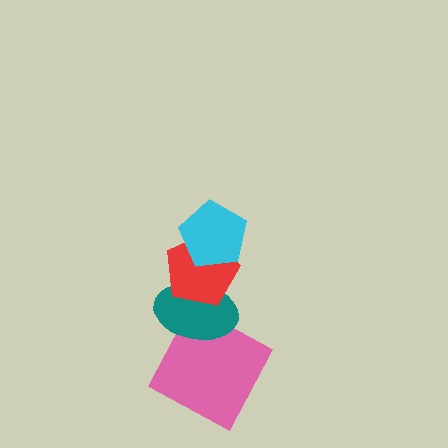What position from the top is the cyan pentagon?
The cyan pentagon is 1st from the top.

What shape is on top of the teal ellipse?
The red pentagon is on top of the teal ellipse.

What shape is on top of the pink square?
The teal ellipse is on top of the pink square.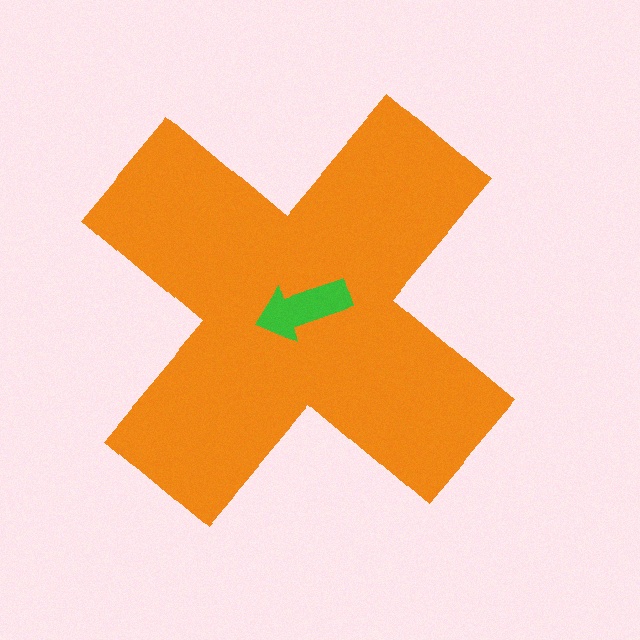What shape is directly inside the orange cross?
The green arrow.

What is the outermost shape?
The orange cross.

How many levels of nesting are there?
2.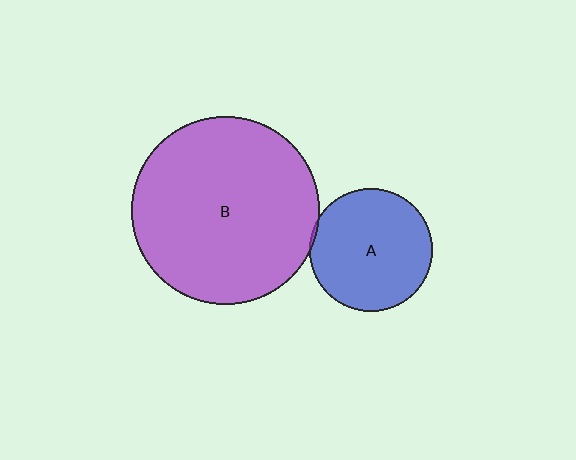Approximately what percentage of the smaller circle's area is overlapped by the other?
Approximately 5%.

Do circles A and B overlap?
Yes.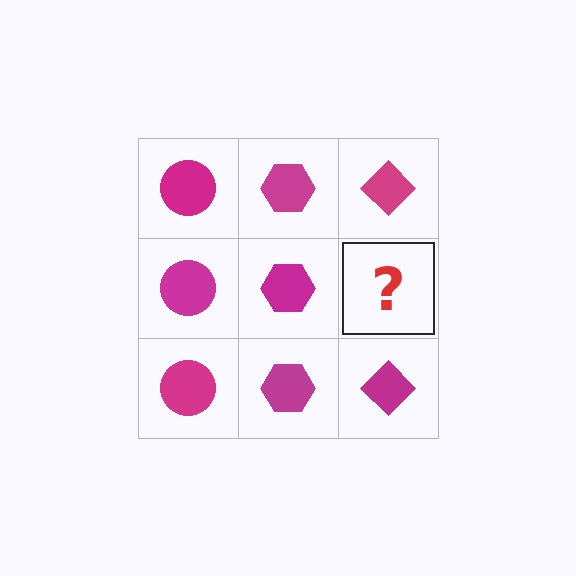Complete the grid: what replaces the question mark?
The question mark should be replaced with a magenta diamond.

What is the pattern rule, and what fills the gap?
The rule is that each column has a consistent shape. The gap should be filled with a magenta diamond.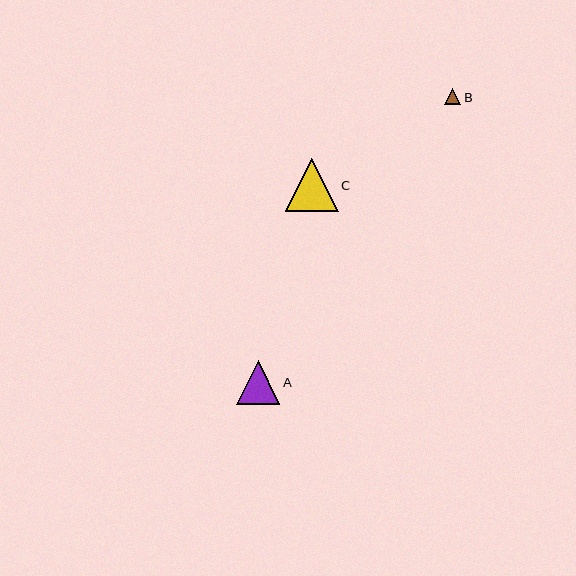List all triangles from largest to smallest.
From largest to smallest: C, A, B.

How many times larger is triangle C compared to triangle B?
Triangle C is approximately 3.2 times the size of triangle B.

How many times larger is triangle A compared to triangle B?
Triangle A is approximately 2.7 times the size of triangle B.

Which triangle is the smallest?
Triangle B is the smallest with a size of approximately 16 pixels.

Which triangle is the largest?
Triangle C is the largest with a size of approximately 53 pixels.